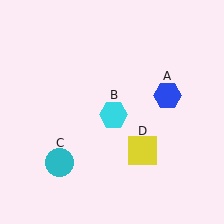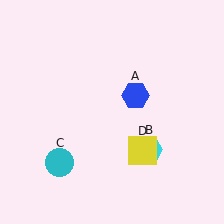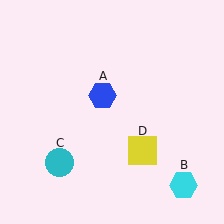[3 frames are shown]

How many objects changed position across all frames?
2 objects changed position: blue hexagon (object A), cyan hexagon (object B).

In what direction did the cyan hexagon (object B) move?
The cyan hexagon (object B) moved down and to the right.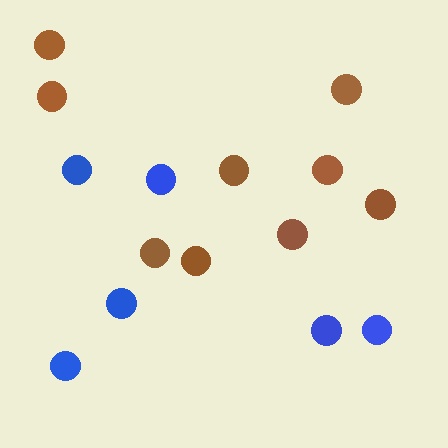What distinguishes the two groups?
There are 2 groups: one group of brown circles (9) and one group of blue circles (6).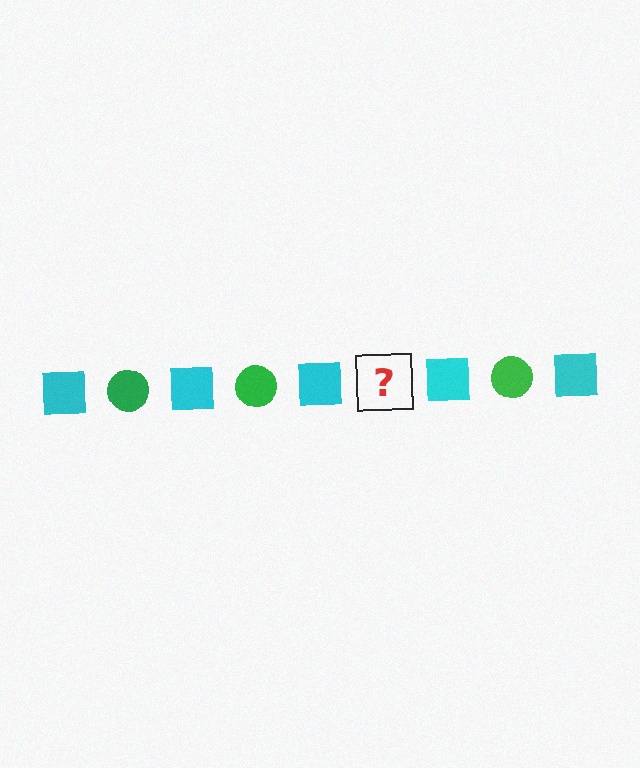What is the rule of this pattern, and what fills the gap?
The rule is that the pattern alternates between cyan square and green circle. The gap should be filled with a green circle.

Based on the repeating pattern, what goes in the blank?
The blank should be a green circle.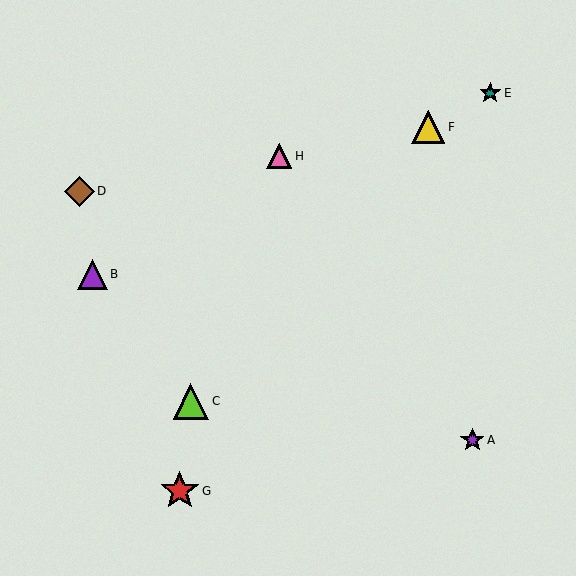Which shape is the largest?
The red star (labeled G) is the largest.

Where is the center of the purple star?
The center of the purple star is at (472, 440).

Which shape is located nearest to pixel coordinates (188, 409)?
The lime triangle (labeled C) at (191, 401) is nearest to that location.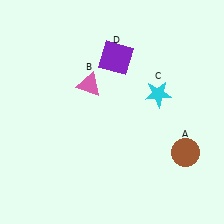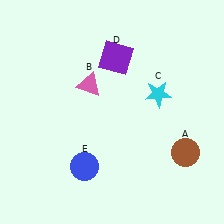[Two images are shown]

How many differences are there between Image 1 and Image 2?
There is 1 difference between the two images.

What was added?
A blue circle (E) was added in Image 2.